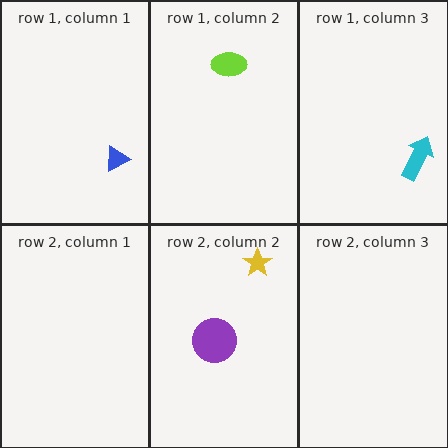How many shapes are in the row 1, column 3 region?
1.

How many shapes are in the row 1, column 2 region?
1.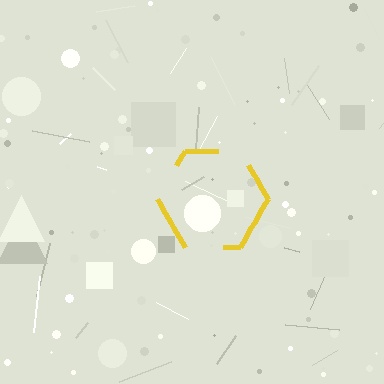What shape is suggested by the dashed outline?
The dashed outline suggests a hexagon.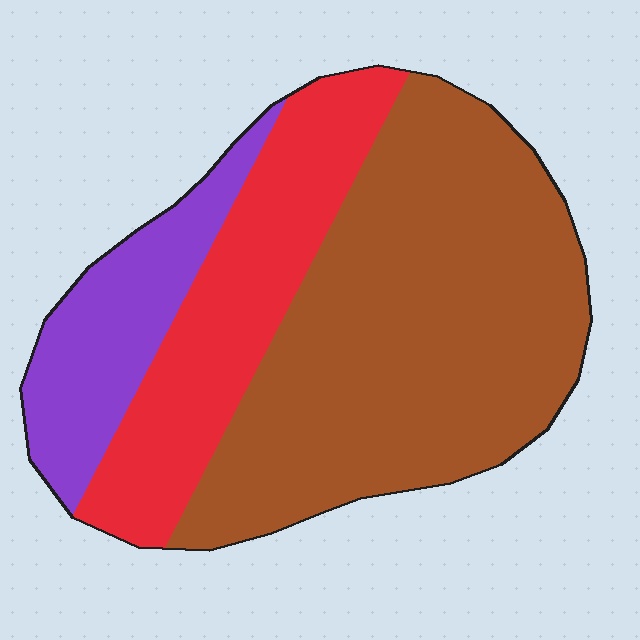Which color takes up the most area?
Brown, at roughly 55%.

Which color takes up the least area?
Purple, at roughly 15%.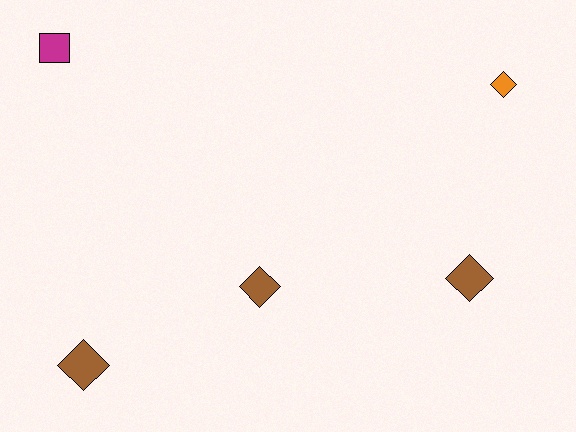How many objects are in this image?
There are 5 objects.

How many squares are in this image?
There is 1 square.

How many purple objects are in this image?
There are no purple objects.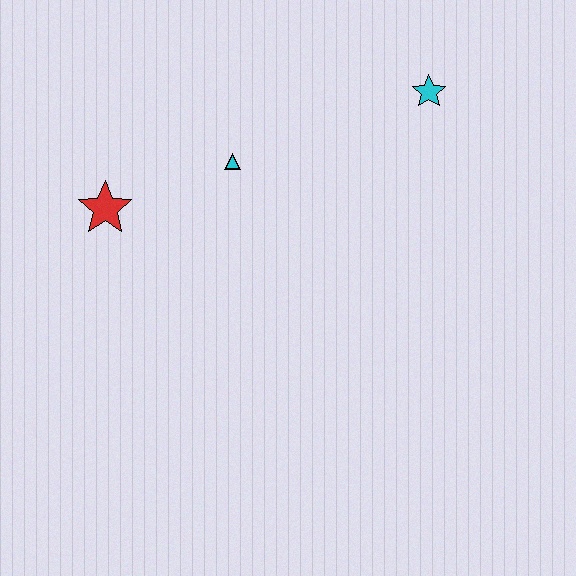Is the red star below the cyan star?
Yes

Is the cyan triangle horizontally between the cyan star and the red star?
Yes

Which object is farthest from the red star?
The cyan star is farthest from the red star.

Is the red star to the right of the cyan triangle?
No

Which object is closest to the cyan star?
The cyan triangle is closest to the cyan star.